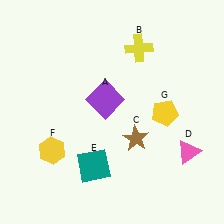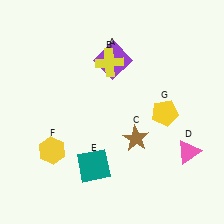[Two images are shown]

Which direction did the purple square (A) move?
The purple square (A) moved up.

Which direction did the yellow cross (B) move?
The yellow cross (B) moved left.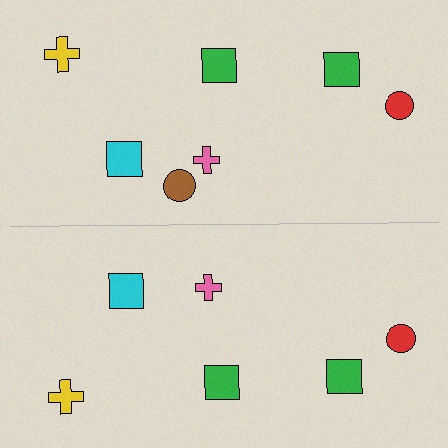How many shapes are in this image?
There are 13 shapes in this image.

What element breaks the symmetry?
A brown circle is missing from the bottom side.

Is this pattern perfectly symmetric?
No, the pattern is not perfectly symmetric. A brown circle is missing from the bottom side.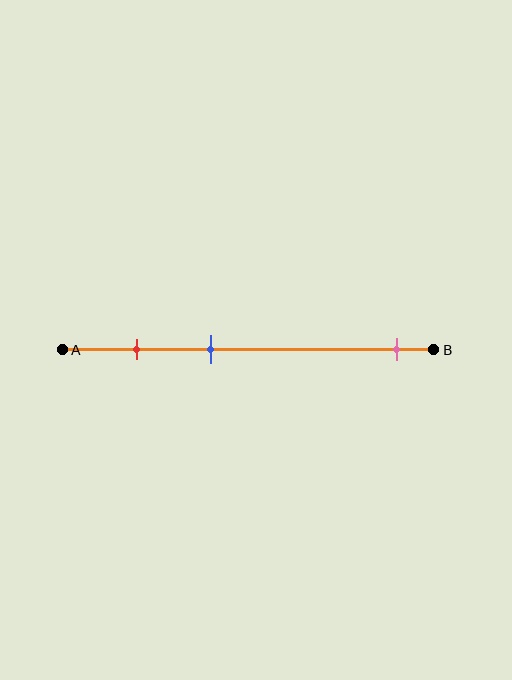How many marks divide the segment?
There are 3 marks dividing the segment.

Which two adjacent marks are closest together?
The red and blue marks are the closest adjacent pair.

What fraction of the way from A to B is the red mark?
The red mark is approximately 20% (0.2) of the way from A to B.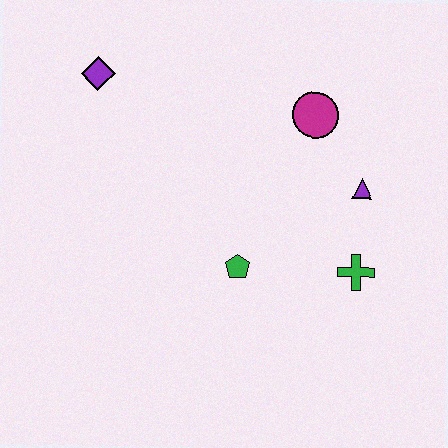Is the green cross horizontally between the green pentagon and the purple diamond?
No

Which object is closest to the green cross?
The purple triangle is closest to the green cross.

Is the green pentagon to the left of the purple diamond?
No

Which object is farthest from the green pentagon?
The purple diamond is farthest from the green pentagon.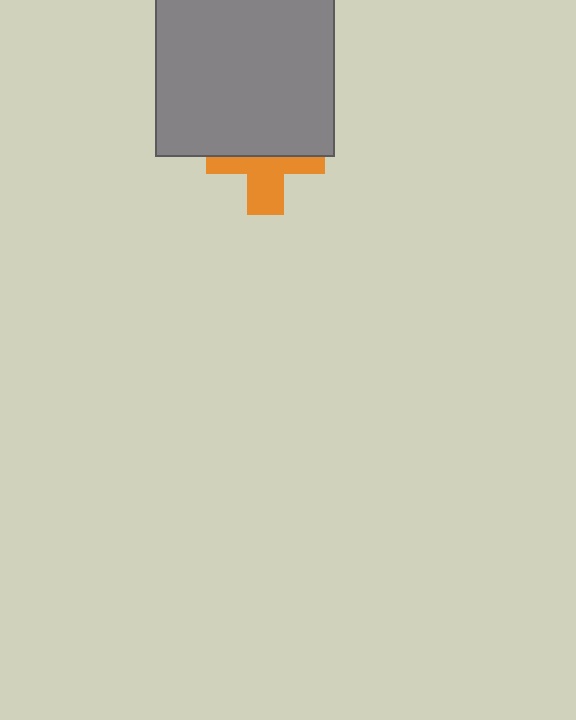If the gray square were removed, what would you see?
You would see the complete orange cross.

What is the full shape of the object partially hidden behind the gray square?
The partially hidden object is an orange cross.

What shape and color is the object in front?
The object in front is a gray square.